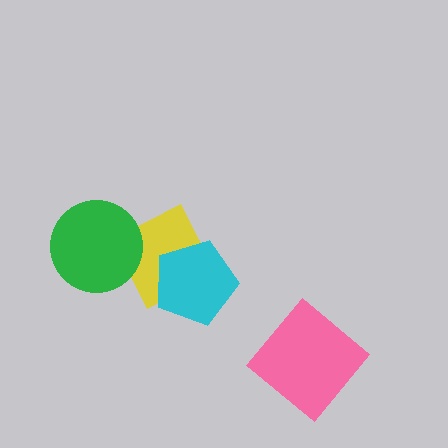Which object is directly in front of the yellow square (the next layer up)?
The cyan pentagon is directly in front of the yellow square.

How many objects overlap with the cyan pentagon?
1 object overlaps with the cyan pentagon.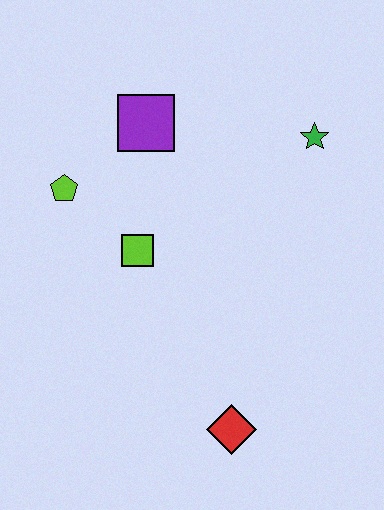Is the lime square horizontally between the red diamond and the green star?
No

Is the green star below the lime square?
No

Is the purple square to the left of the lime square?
No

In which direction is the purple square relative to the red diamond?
The purple square is above the red diamond.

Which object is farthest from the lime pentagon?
The red diamond is farthest from the lime pentagon.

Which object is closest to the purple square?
The lime pentagon is closest to the purple square.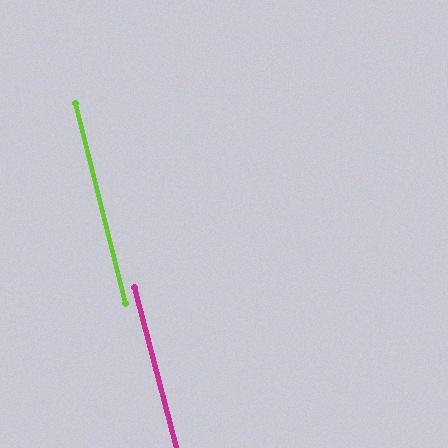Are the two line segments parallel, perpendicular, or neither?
Parallel — their directions differ by only 0.9°.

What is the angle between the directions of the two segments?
Approximately 1 degree.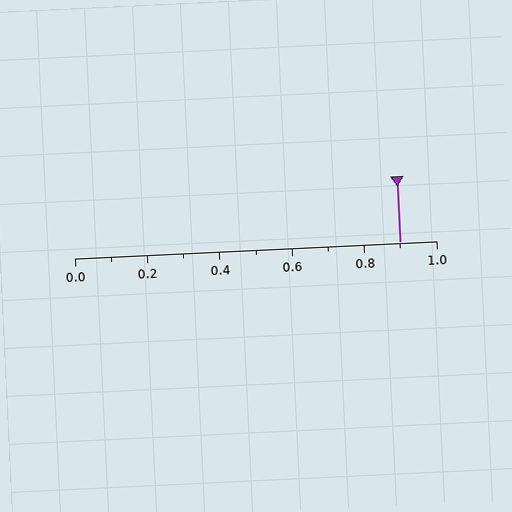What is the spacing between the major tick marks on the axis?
The major ticks are spaced 0.2 apart.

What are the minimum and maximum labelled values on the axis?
The axis runs from 0.0 to 1.0.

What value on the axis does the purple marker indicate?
The marker indicates approximately 0.9.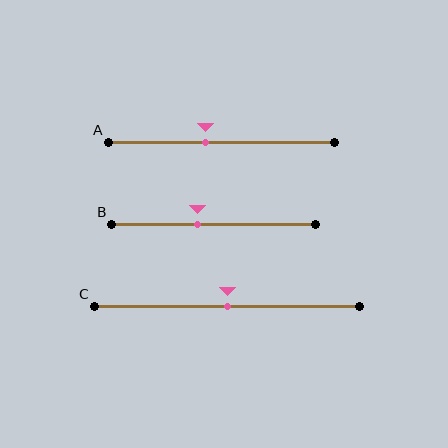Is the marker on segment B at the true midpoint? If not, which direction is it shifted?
No, the marker on segment B is shifted to the left by about 8% of the segment length.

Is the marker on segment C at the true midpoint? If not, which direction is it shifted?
Yes, the marker on segment C is at the true midpoint.